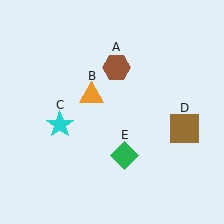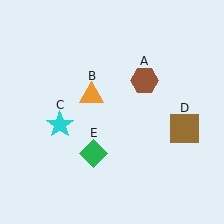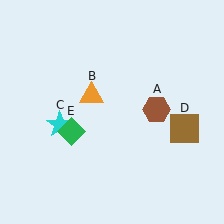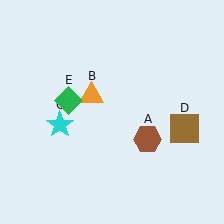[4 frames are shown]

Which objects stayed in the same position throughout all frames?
Orange triangle (object B) and cyan star (object C) and brown square (object D) remained stationary.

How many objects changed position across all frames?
2 objects changed position: brown hexagon (object A), green diamond (object E).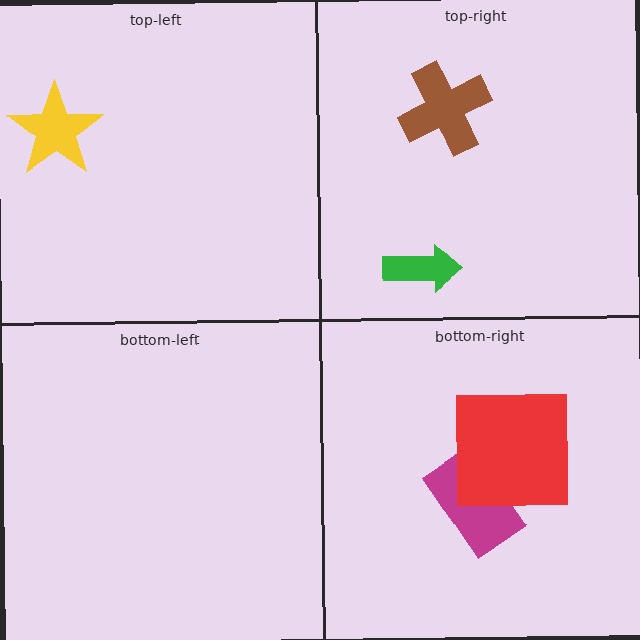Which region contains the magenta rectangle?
The bottom-right region.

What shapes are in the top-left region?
The yellow star.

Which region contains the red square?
The bottom-right region.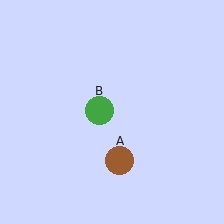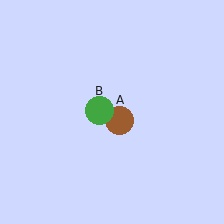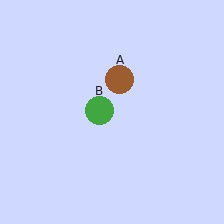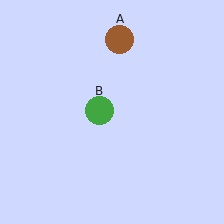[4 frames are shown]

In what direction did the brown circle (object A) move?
The brown circle (object A) moved up.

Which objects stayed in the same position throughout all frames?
Green circle (object B) remained stationary.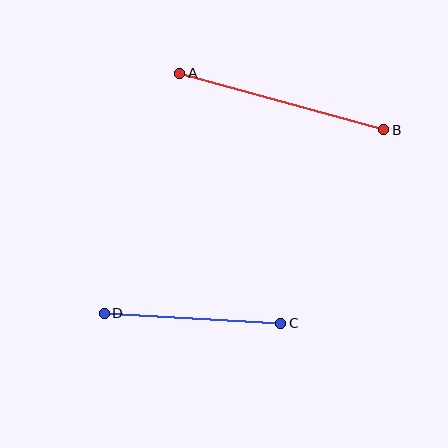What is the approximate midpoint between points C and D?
The midpoint is at approximately (192, 318) pixels.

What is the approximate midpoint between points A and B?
The midpoint is at approximately (282, 101) pixels.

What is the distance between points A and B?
The distance is approximately 211 pixels.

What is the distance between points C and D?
The distance is approximately 177 pixels.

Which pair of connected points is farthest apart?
Points A and B are farthest apart.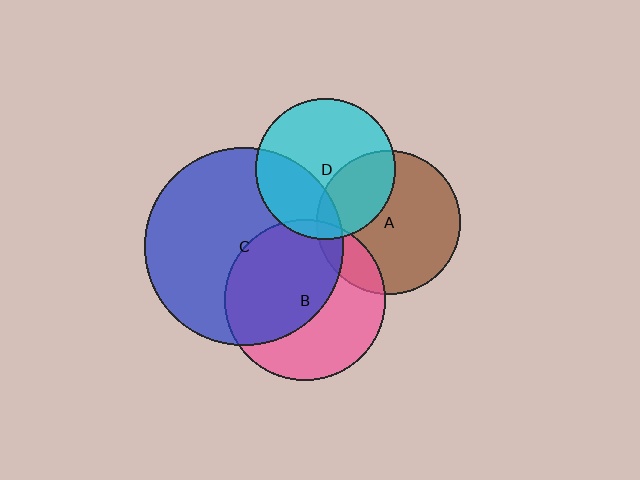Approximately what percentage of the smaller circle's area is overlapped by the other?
Approximately 10%.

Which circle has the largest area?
Circle C (blue).